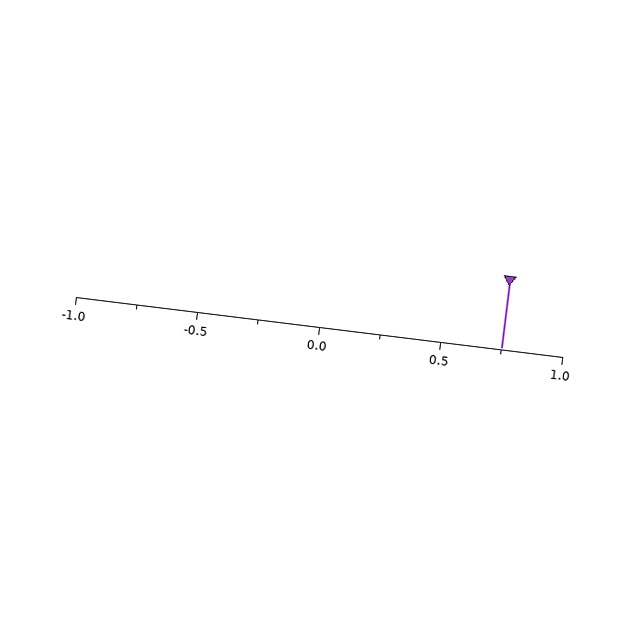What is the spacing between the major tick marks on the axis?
The major ticks are spaced 0.5 apart.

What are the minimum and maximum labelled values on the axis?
The axis runs from -1.0 to 1.0.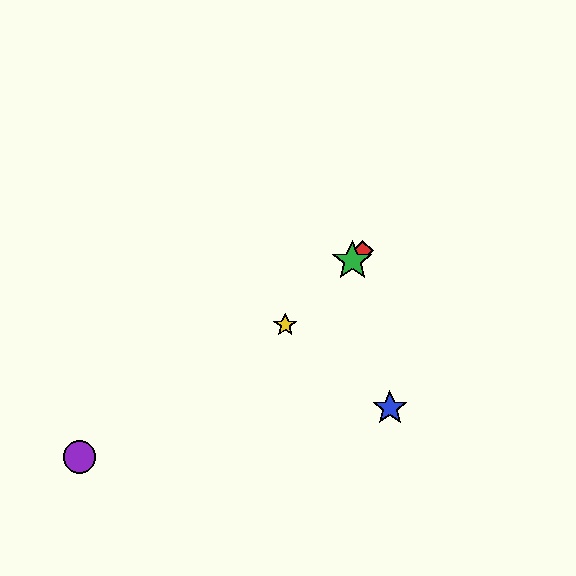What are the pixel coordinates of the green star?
The green star is at (352, 261).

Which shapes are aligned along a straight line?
The red diamond, the green star, the yellow star are aligned along a straight line.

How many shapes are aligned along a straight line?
3 shapes (the red diamond, the green star, the yellow star) are aligned along a straight line.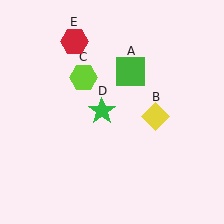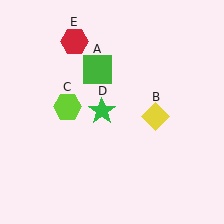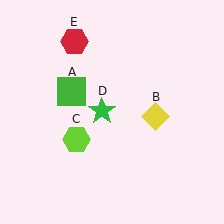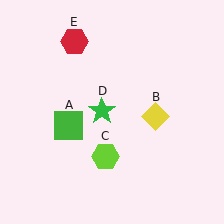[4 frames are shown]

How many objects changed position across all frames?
2 objects changed position: green square (object A), lime hexagon (object C).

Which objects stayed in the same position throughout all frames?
Yellow diamond (object B) and green star (object D) and red hexagon (object E) remained stationary.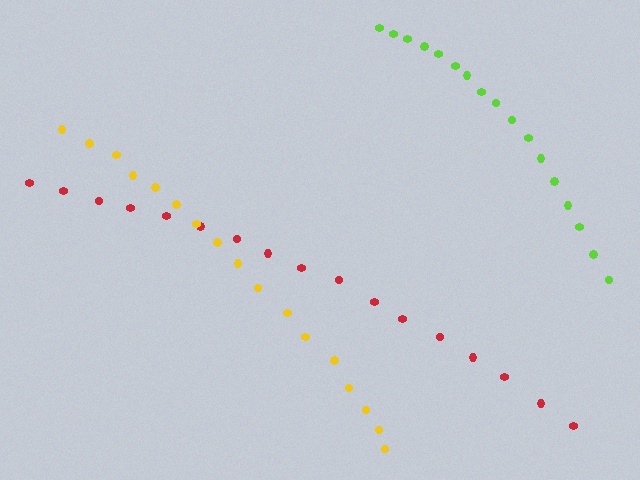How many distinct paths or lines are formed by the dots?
There are 3 distinct paths.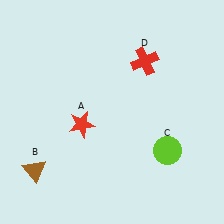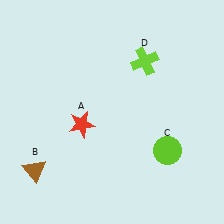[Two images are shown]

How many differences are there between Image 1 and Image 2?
There is 1 difference between the two images.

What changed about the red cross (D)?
In Image 1, D is red. In Image 2, it changed to lime.